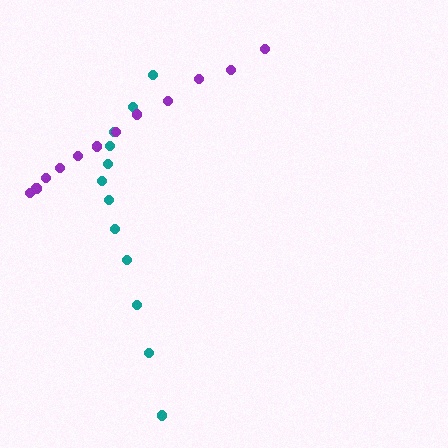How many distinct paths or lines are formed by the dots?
There are 2 distinct paths.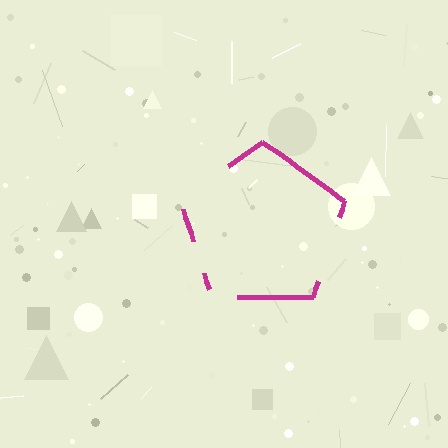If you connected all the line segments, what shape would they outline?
They would outline a pentagon.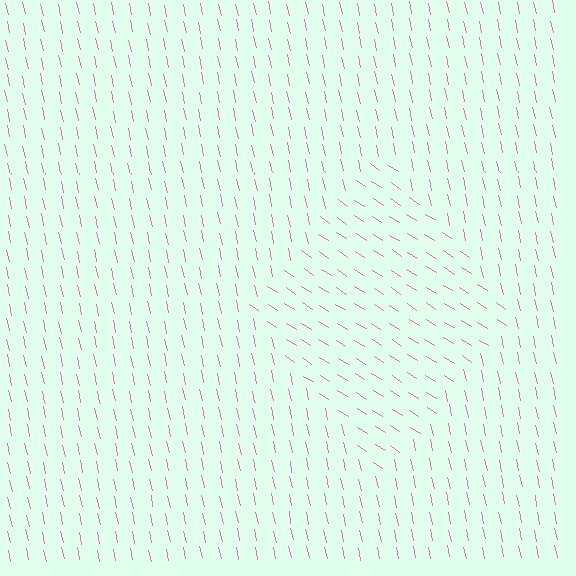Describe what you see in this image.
The image is filled with small pink line segments. A diamond region in the image has lines oriented differently from the surrounding lines, creating a visible texture boundary.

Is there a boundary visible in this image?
Yes, there is a texture boundary formed by a change in line orientation.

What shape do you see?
I see a diamond.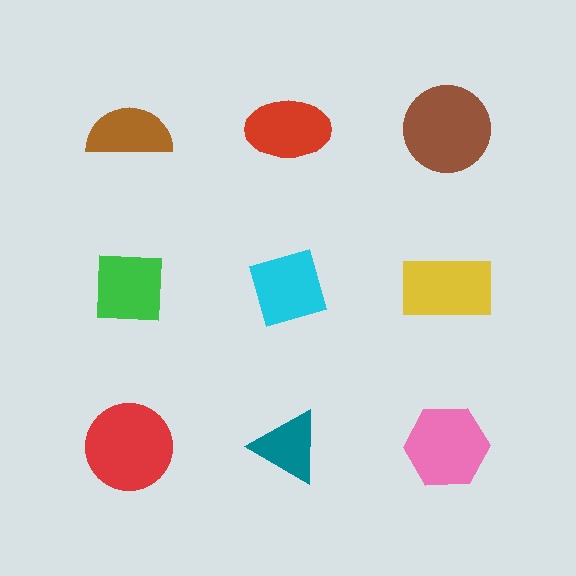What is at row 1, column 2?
A red ellipse.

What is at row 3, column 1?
A red circle.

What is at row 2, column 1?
A green square.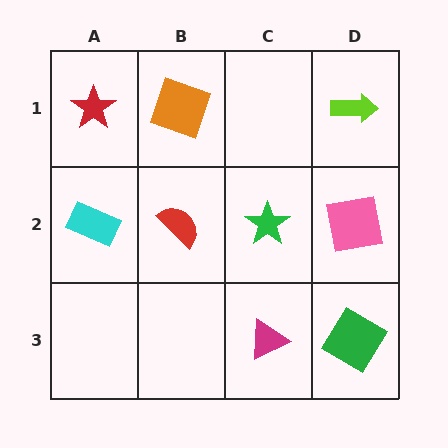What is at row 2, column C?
A green star.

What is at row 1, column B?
An orange square.